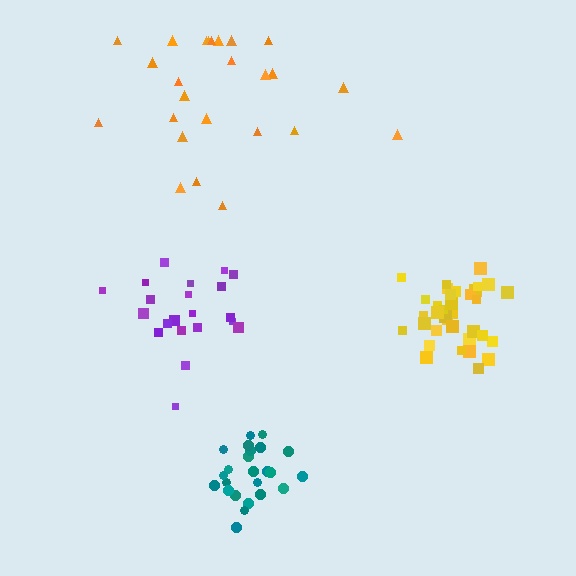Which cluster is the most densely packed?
Teal.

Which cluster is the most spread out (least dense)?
Orange.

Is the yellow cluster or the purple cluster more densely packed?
Yellow.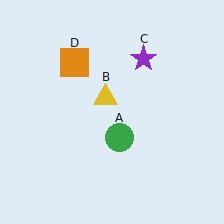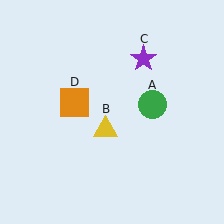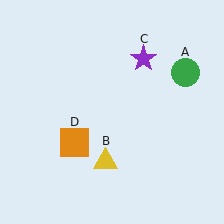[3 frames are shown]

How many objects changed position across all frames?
3 objects changed position: green circle (object A), yellow triangle (object B), orange square (object D).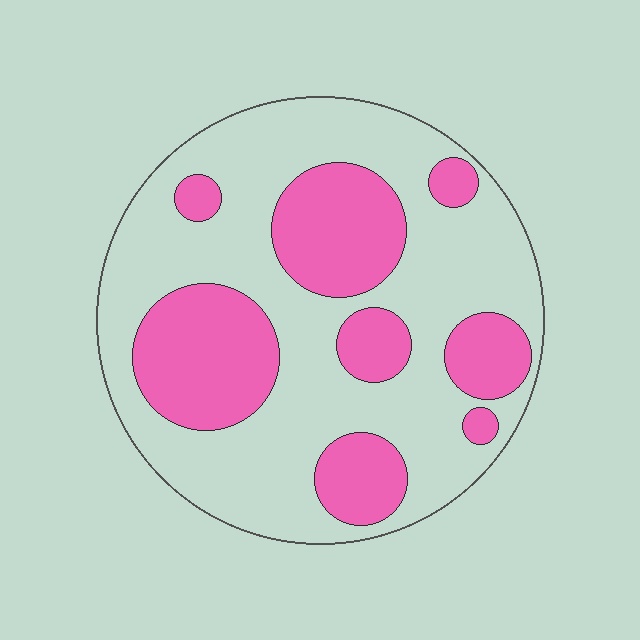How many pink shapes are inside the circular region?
8.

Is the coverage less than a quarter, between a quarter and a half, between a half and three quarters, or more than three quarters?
Between a quarter and a half.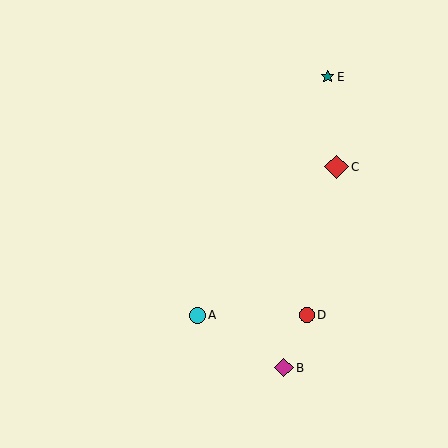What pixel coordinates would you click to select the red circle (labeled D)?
Click at (307, 315) to select the red circle D.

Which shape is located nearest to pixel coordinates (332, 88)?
The teal star (labeled E) at (328, 77) is nearest to that location.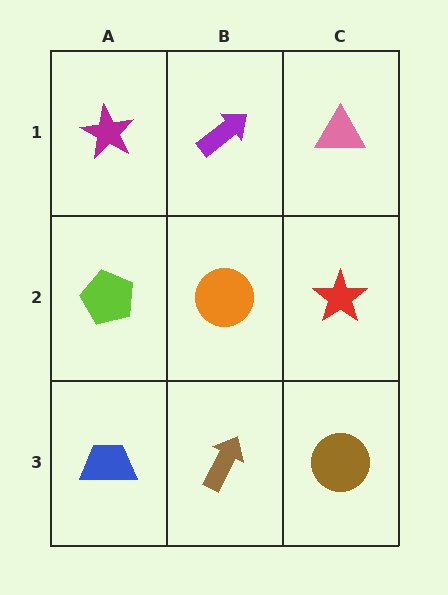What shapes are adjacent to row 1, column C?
A red star (row 2, column C), a purple arrow (row 1, column B).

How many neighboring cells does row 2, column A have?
3.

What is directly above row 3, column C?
A red star.